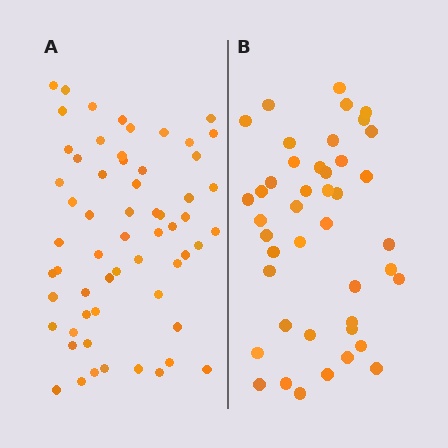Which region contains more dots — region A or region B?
Region A (the left region) has more dots.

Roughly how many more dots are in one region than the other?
Region A has approximately 15 more dots than region B.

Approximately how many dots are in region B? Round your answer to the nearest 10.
About 40 dots. (The exact count is 43, which rounds to 40.)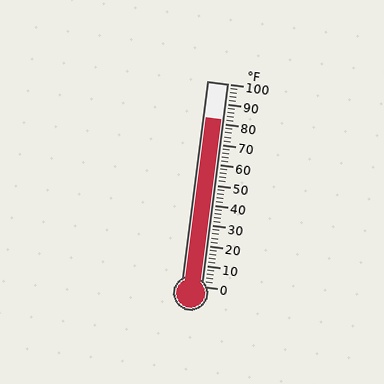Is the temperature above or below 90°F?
The temperature is below 90°F.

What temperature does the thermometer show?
The thermometer shows approximately 82°F.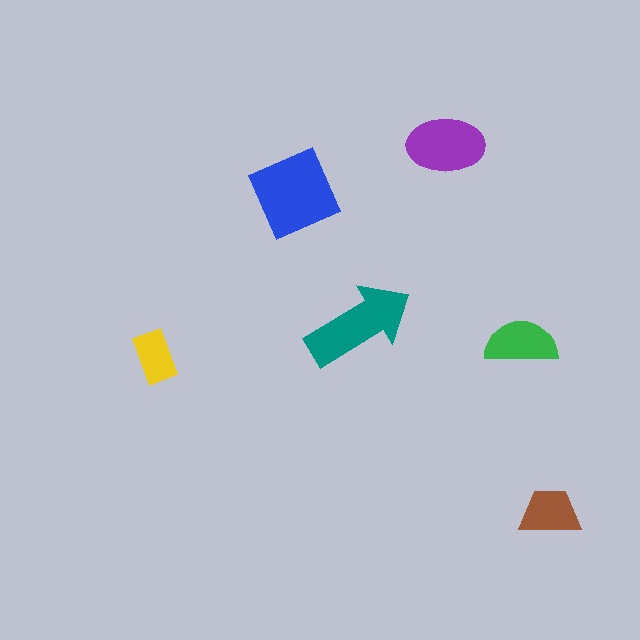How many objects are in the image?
There are 6 objects in the image.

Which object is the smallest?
The yellow rectangle.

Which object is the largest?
The blue diamond.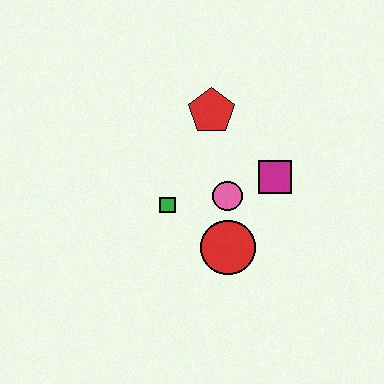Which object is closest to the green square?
The pink circle is closest to the green square.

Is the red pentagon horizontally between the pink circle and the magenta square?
No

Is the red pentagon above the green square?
Yes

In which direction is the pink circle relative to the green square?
The pink circle is to the right of the green square.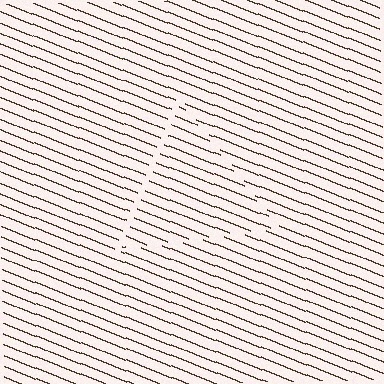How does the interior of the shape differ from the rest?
The interior of the shape contains the same grating, shifted by half a period — the contour is defined by the phase discontinuity where line-ends from the inner and outer gratings abut.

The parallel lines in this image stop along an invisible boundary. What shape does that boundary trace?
An illusory triangle. The interior of the shape contains the same grating, shifted by half a period — the contour is defined by the phase discontinuity where line-ends from the inner and outer gratings abut.